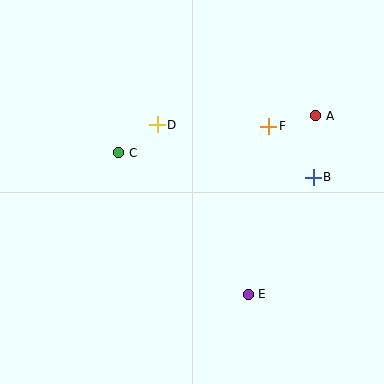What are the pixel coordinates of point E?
Point E is at (248, 294).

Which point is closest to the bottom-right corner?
Point E is closest to the bottom-right corner.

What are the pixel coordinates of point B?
Point B is at (313, 177).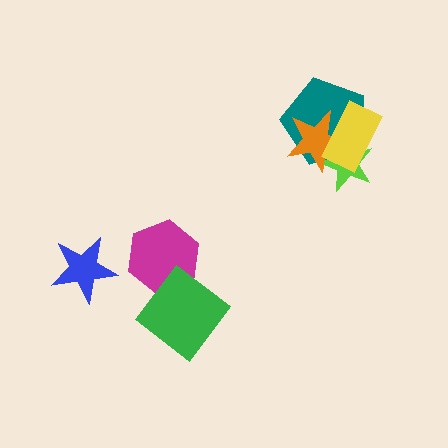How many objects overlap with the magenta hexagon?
1 object overlaps with the magenta hexagon.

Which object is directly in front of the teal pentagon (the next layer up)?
The orange star is directly in front of the teal pentagon.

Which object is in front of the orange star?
The yellow rectangle is in front of the orange star.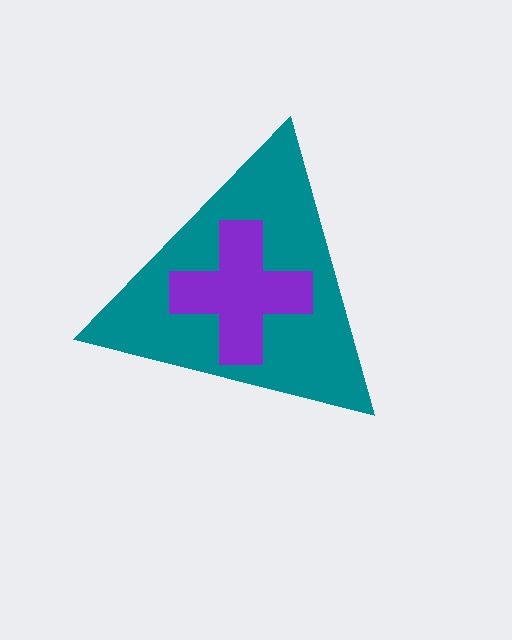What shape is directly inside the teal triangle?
The purple cross.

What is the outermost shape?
The teal triangle.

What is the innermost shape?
The purple cross.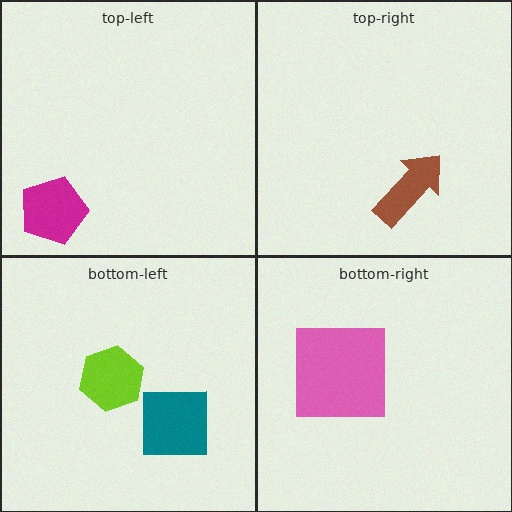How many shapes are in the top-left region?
1.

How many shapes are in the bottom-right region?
1.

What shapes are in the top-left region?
The magenta pentagon.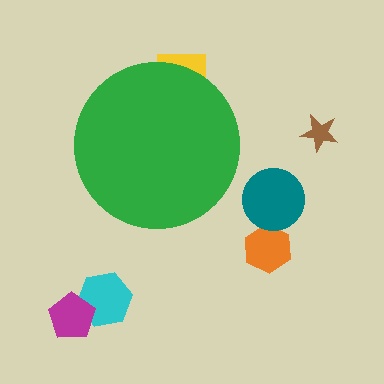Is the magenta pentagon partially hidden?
No, the magenta pentagon is fully visible.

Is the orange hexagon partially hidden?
No, the orange hexagon is fully visible.